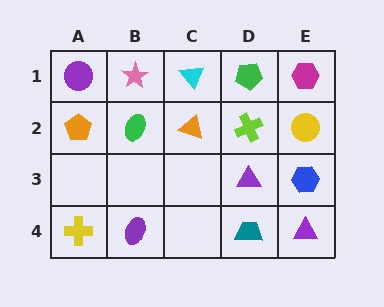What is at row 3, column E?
A blue hexagon.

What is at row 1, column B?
A pink star.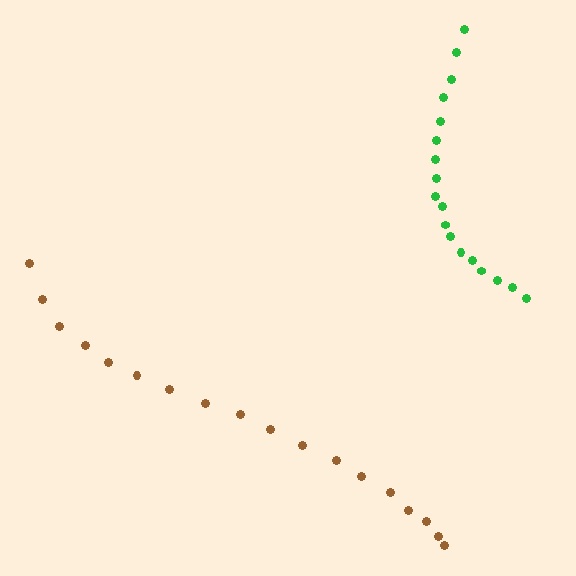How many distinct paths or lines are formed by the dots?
There are 2 distinct paths.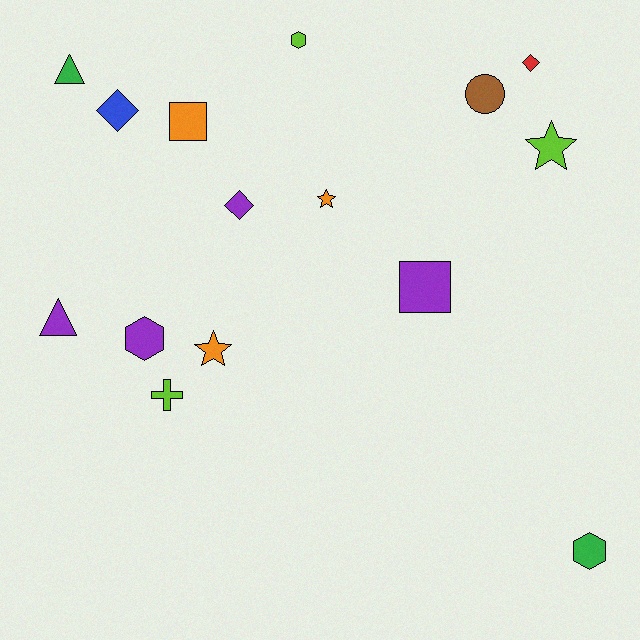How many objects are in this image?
There are 15 objects.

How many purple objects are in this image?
There are 4 purple objects.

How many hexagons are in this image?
There are 3 hexagons.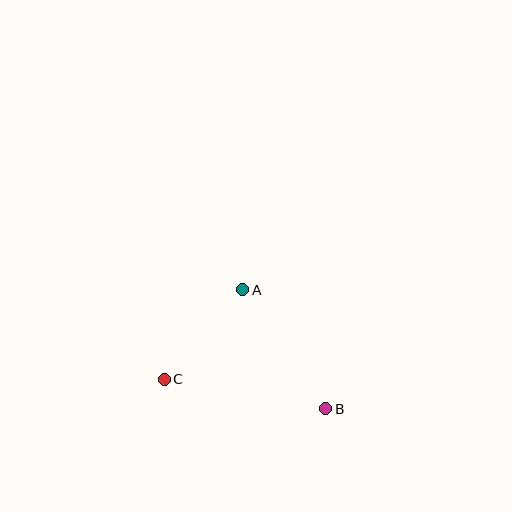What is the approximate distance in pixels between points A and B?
The distance between A and B is approximately 145 pixels.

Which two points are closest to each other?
Points A and C are closest to each other.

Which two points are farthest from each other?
Points B and C are farthest from each other.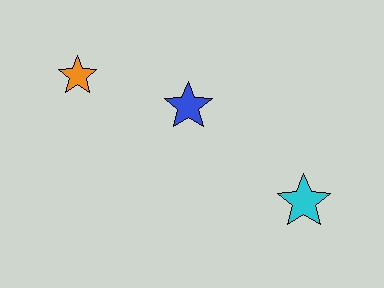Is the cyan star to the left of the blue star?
No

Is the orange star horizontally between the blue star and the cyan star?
No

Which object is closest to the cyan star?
The blue star is closest to the cyan star.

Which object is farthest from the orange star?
The cyan star is farthest from the orange star.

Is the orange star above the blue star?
Yes